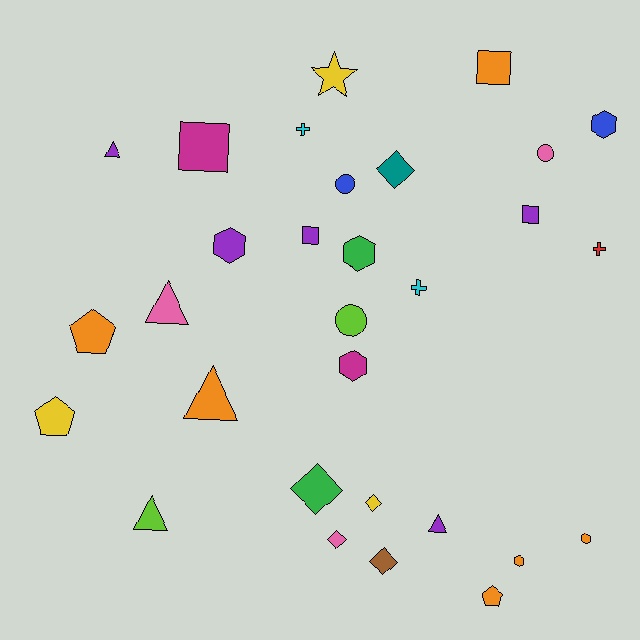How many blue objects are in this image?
There are 2 blue objects.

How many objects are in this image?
There are 30 objects.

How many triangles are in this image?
There are 5 triangles.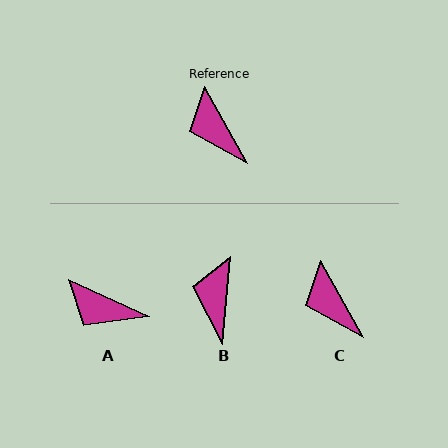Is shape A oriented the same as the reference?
No, it is off by about 37 degrees.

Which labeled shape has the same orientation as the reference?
C.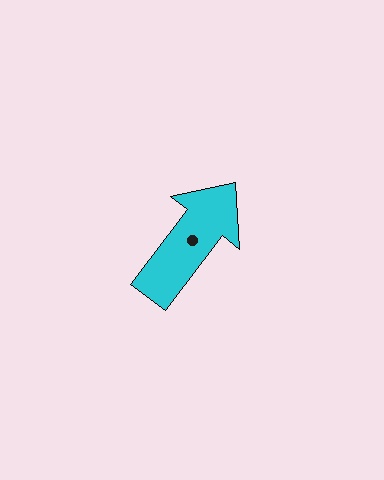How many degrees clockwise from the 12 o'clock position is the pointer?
Approximately 37 degrees.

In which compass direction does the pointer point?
Northeast.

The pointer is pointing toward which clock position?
Roughly 1 o'clock.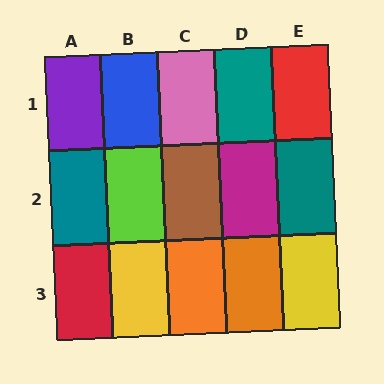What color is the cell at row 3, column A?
Red.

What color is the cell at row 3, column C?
Orange.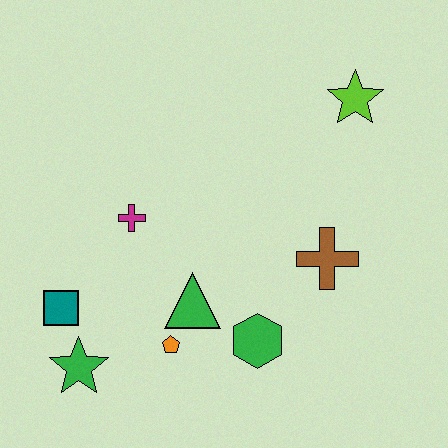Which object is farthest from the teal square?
The lime star is farthest from the teal square.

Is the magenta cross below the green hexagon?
No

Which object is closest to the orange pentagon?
The green triangle is closest to the orange pentagon.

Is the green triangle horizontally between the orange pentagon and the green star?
No